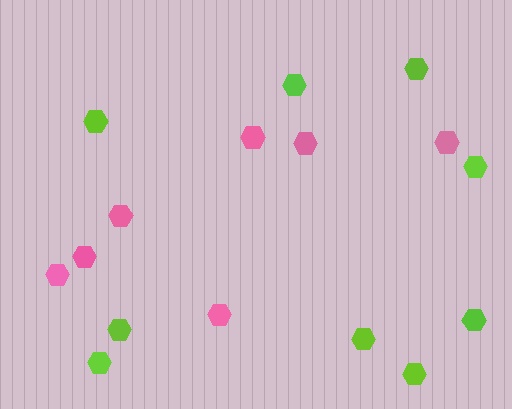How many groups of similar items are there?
There are 2 groups: one group of pink hexagons (7) and one group of lime hexagons (9).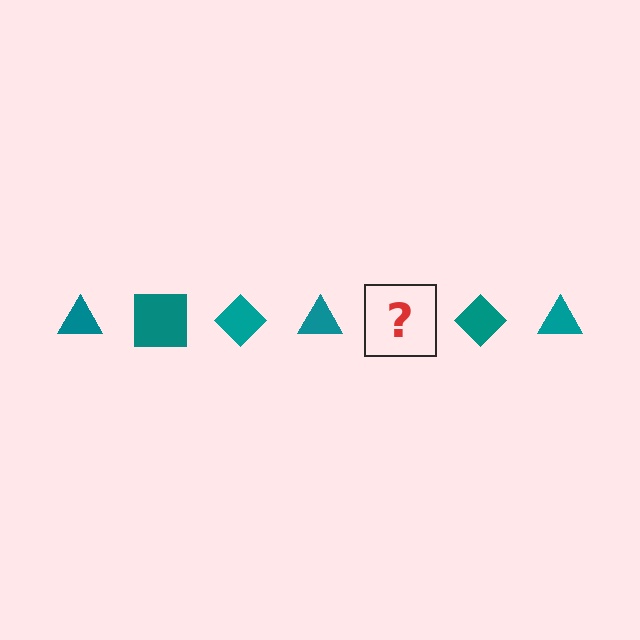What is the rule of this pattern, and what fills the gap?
The rule is that the pattern cycles through triangle, square, diamond shapes in teal. The gap should be filled with a teal square.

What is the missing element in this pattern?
The missing element is a teal square.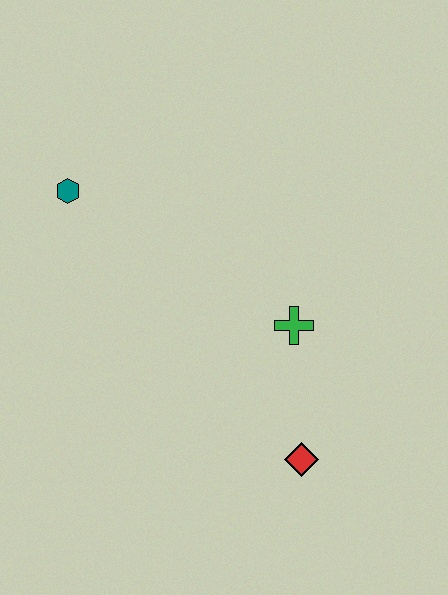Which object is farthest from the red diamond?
The teal hexagon is farthest from the red diamond.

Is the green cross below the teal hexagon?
Yes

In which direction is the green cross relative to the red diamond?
The green cross is above the red diamond.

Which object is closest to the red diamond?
The green cross is closest to the red diamond.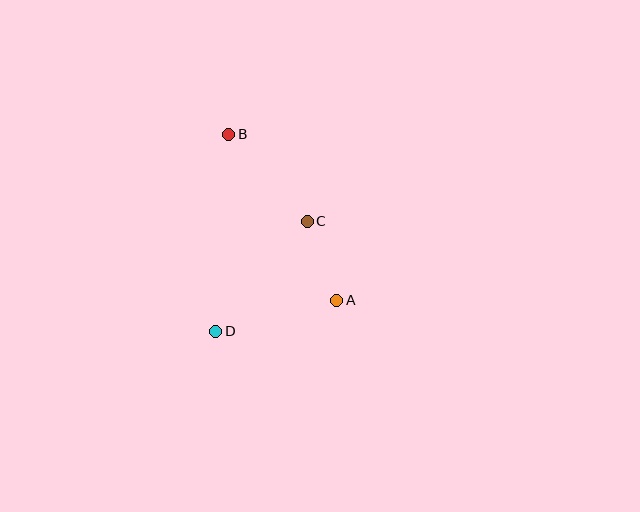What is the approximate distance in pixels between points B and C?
The distance between B and C is approximately 117 pixels.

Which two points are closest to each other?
Points A and C are closest to each other.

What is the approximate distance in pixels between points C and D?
The distance between C and D is approximately 143 pixels.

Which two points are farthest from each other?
Points A and B are farthest from each other.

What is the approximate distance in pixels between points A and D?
The distance between A and D is approximately 125 pixels.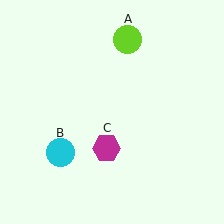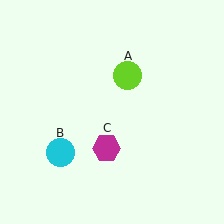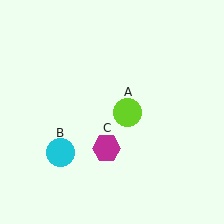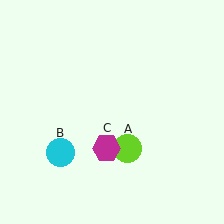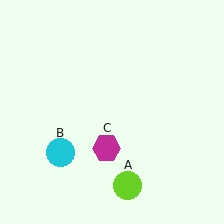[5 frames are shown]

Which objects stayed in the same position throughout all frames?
Cyan circle (object B) and magenta hexagon (object C) remained stationary.